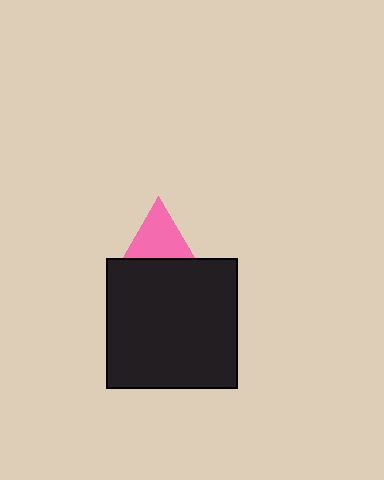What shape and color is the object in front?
The object in front is a black square.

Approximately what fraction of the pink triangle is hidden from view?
Roughly 34% of the pink triangle is hidden behind the black square.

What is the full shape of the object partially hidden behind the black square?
The partially hidden object is a pink triangle.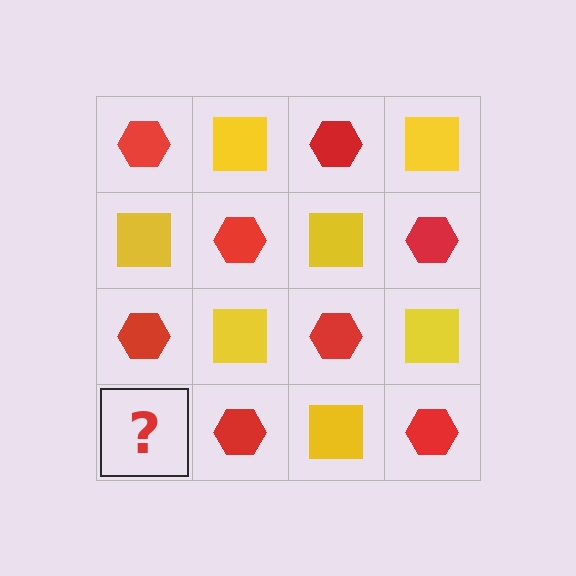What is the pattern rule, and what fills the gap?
The rule is that it alternates red hexagon and yellow square in a checkerboard pattern. The gap should be filled with a yellow square.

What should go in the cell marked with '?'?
The missing cell should contain a yellow square.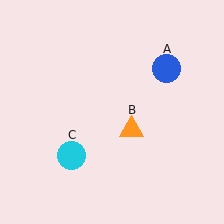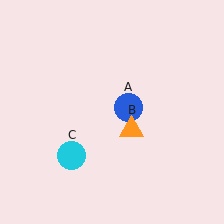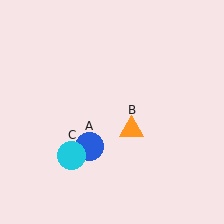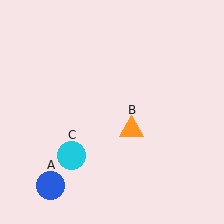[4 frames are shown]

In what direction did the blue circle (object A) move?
The blue circle (object A) moved down and to the left.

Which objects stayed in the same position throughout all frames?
Orange triangle (object B) and cyan circle (object C) remained stationary.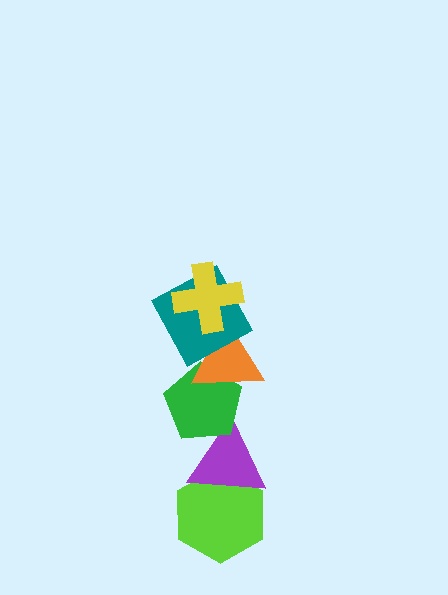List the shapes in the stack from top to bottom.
From top to bottom: the yellow cross, the teal square, the orange triangle, the green pentagon, the purple triangle, the lime hexagon.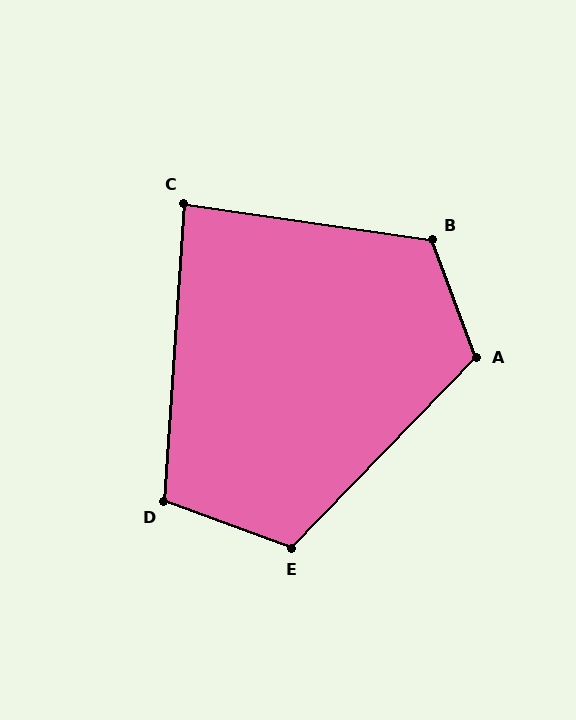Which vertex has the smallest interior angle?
C, at approximately 86 degrees.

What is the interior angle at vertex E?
Approximately 114 degrees (obtuse).